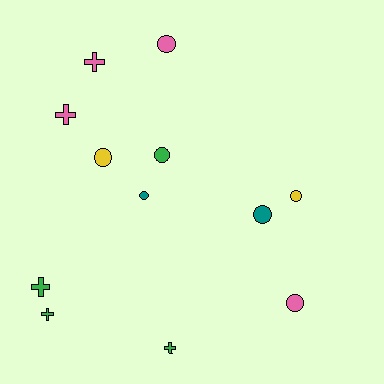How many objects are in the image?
There are 12 objects.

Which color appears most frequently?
Pink, with 4 objects.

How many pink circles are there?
There are 2 pink circles.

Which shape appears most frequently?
Circle, with 7 objects.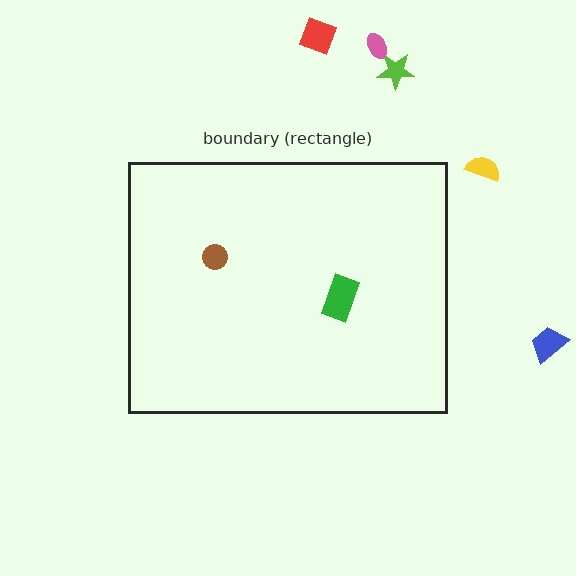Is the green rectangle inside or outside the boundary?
Inside.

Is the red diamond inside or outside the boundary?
Outside.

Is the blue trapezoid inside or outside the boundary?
Outside.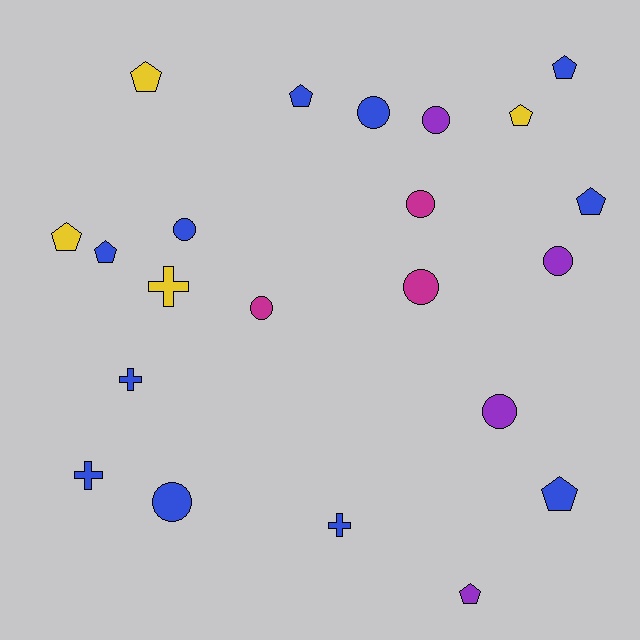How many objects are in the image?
There are 22 objects.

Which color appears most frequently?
Blue, with 11 objects.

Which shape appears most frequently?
Circle, with 9 objects.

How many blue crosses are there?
There are 3 blue crosses.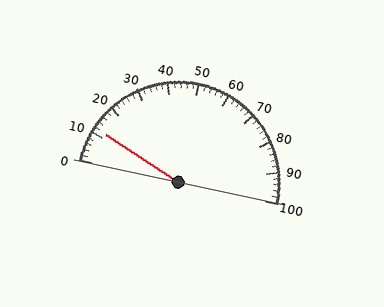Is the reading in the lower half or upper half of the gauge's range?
The reading is in the lower half of the range (0 to 100).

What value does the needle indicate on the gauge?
The needle indicates approximately 12.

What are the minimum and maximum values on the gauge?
The gauge ranges from 0 to 100.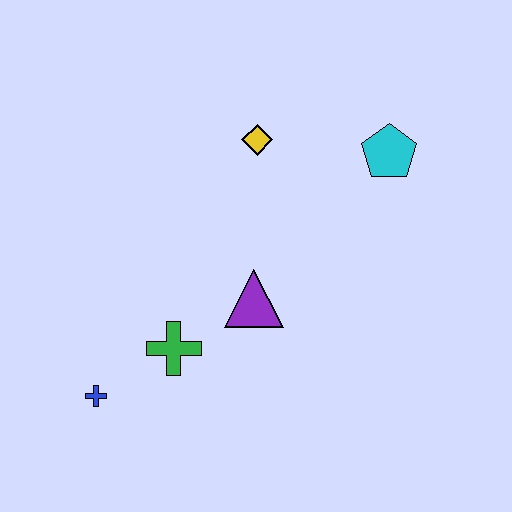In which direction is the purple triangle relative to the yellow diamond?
The purple triangle is below the yellow diamond.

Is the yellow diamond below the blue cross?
No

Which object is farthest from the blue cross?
The cyan pentagon is farthest from the blue cross.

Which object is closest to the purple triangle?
The green cross is closest to the purple triangle.